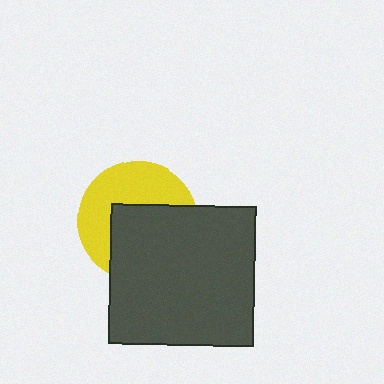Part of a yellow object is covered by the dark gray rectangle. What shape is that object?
It is a circle.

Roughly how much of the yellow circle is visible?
About half of it is visible (roughly 49%).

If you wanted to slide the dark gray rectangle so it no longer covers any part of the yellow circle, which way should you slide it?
Slide it toward the lower-right — that is the most direct way to separate the two shapes.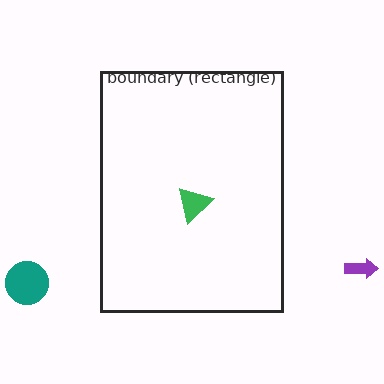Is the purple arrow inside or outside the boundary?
Outside.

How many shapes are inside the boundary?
1 inside, 2 outside.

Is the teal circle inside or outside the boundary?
Outside.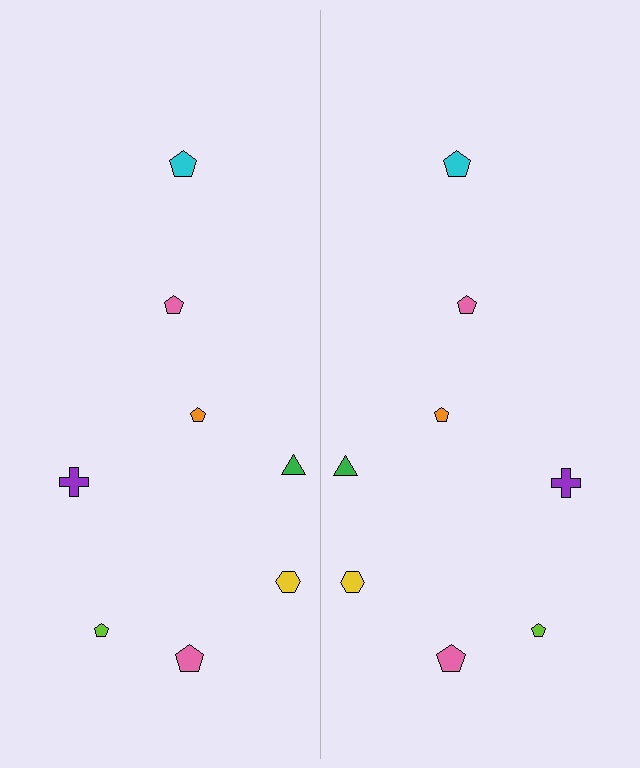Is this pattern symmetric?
Yes, this pattern has bilateral (reflection) symmetry.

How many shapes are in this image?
There are 16 shapes in this image.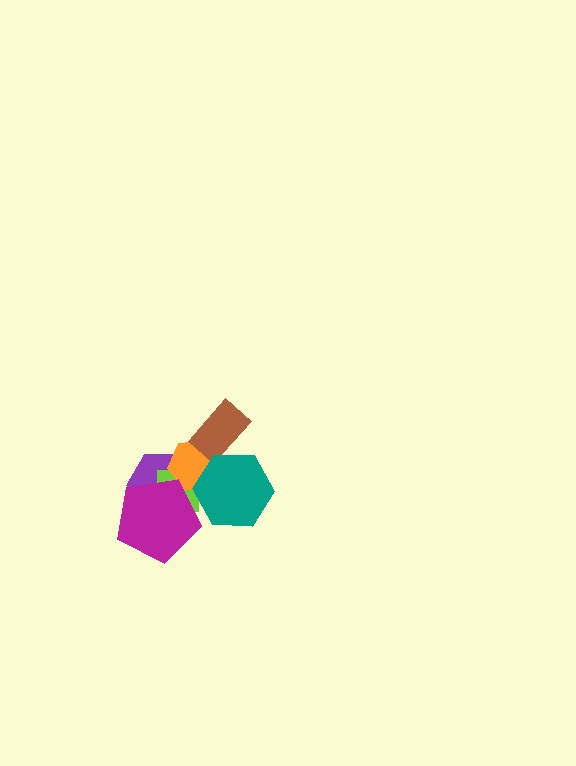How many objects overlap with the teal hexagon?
3 objects overlap with the teal hexagon.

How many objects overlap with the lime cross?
4 objects overlap with the lime cross.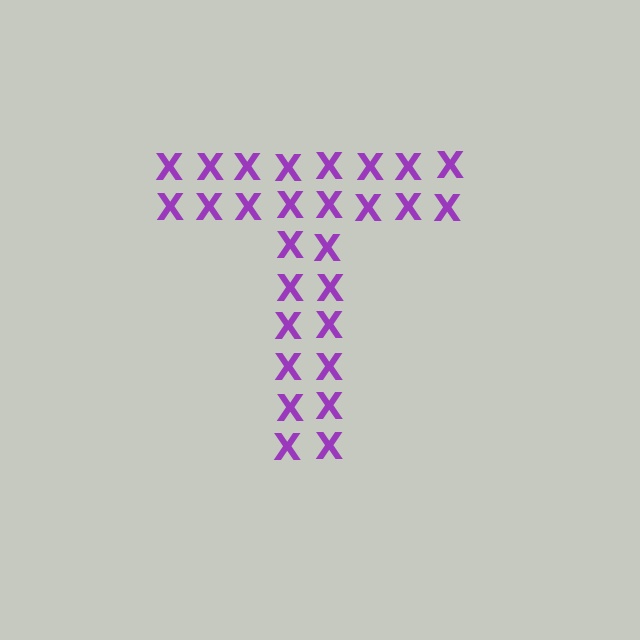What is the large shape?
The large shape is the letter T.